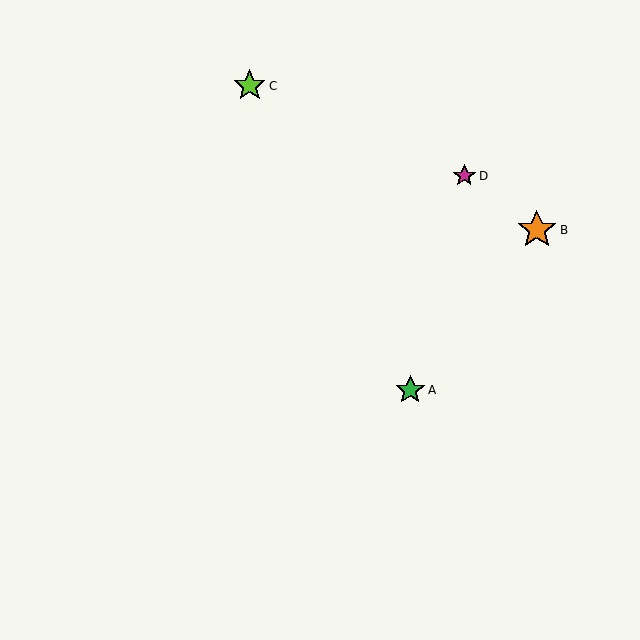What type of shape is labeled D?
Shape D is a magenta star.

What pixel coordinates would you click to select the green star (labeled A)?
Click at (410, 390) to select the green star A.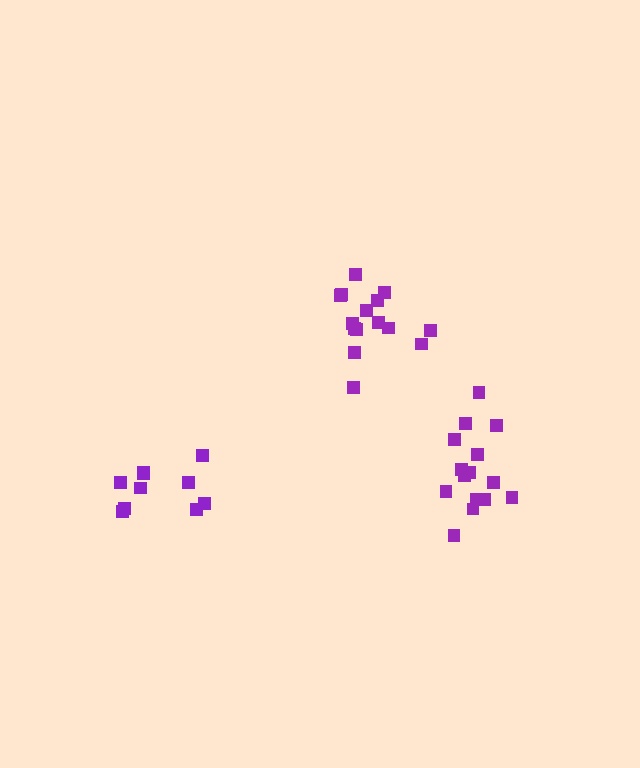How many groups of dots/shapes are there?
There are 3 groups.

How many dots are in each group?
Group 1: 15 dots, Group 2: 15 dots, Group 3: 10 dots (40 total).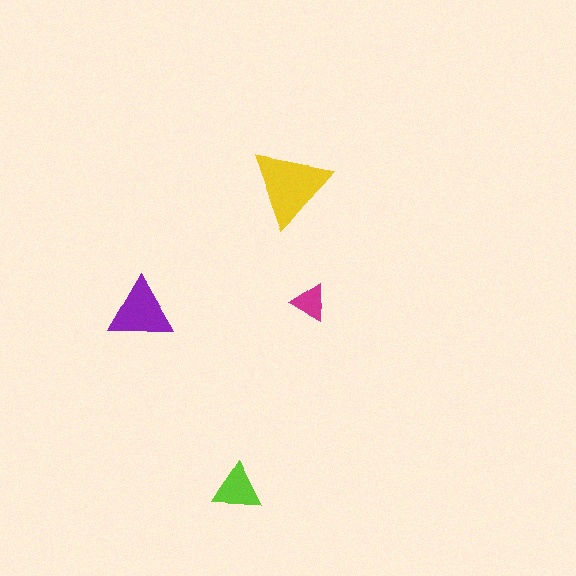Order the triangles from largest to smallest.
the yellow one, the purple one, the lime one, the magenta one.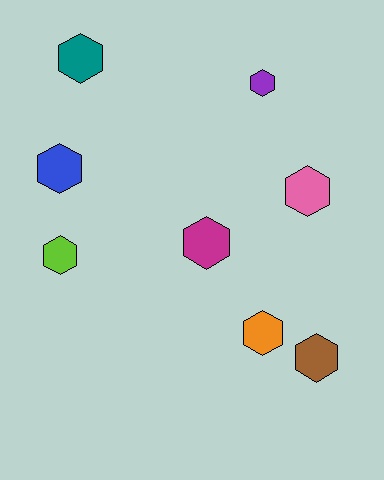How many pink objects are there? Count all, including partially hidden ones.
There is 1 pink object.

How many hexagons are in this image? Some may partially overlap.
There are 8 hexagons.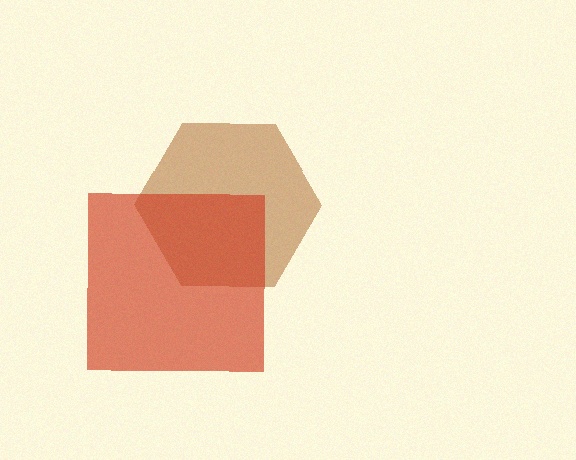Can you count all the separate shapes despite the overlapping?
Yes, there are 2 separate shapes.